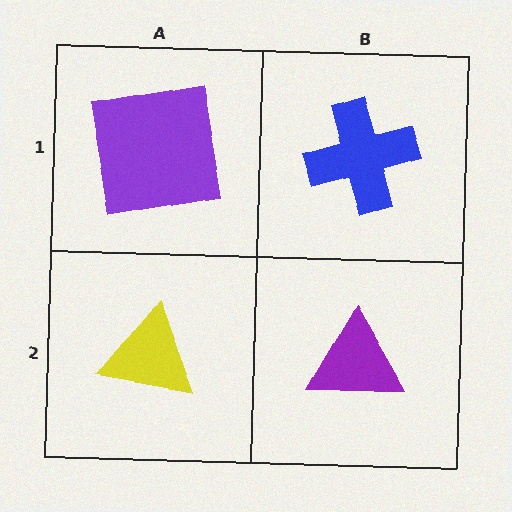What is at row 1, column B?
A blue cross.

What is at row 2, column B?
A purple triangle.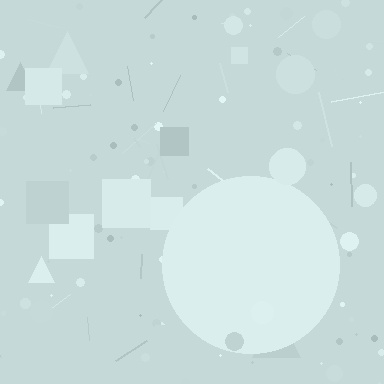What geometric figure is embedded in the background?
A circle is embedded in the background.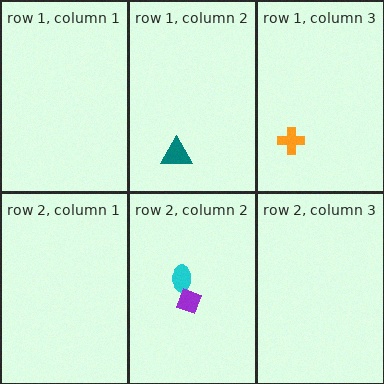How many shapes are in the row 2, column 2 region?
2.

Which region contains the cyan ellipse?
The row 2, column 2 region.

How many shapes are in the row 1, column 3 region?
1.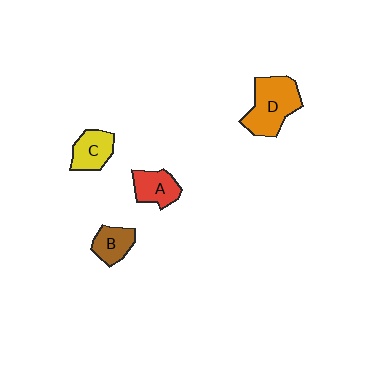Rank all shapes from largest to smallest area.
From largest to smallest: D (orange), C (yellow), A (red), B (brown).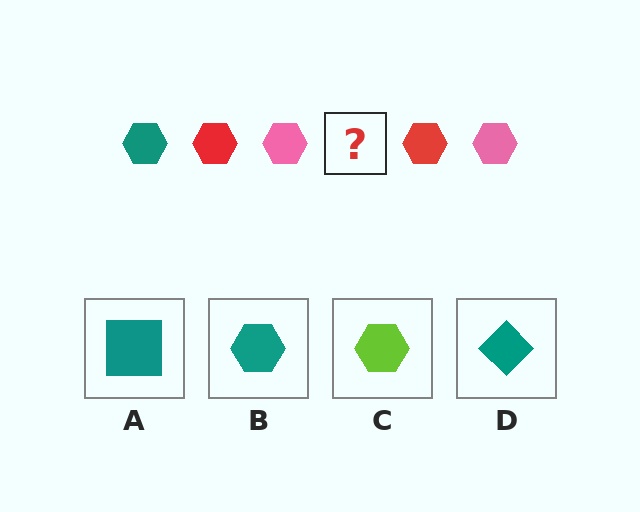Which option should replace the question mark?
Option B.